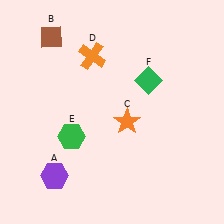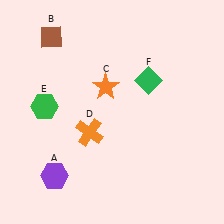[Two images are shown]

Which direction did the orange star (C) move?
The orange star (C) moved up.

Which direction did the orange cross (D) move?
The orange cross (D) moved down.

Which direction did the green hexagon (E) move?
The green hexagon (E) moved up.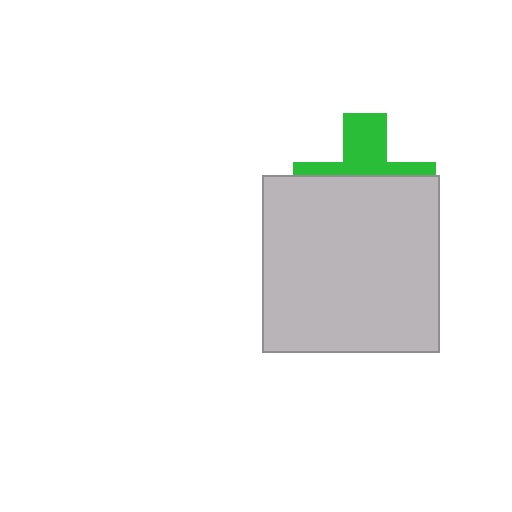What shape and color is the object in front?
The object in front is a light gray square.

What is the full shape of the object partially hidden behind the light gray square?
The partially hidden object is a green cross.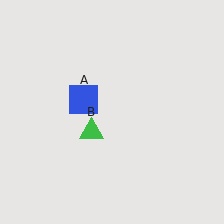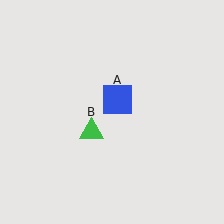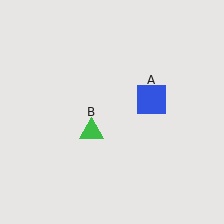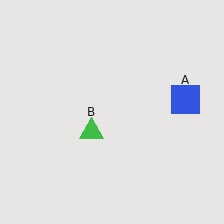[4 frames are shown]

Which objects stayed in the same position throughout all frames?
Green triangle (object B) remained stationary.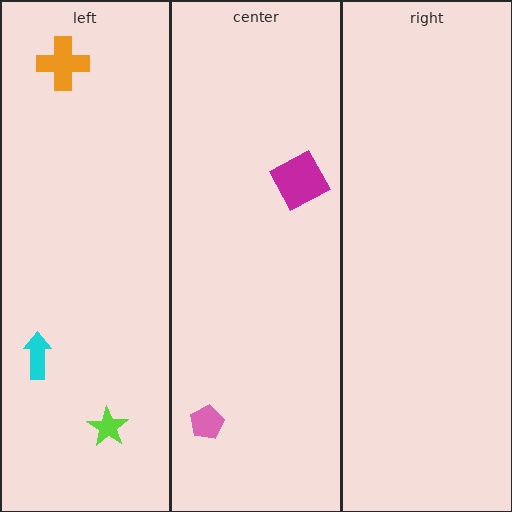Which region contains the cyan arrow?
The left region.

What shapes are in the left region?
The lime star, the orange cross, the cyan arrow.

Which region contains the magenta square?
The center region.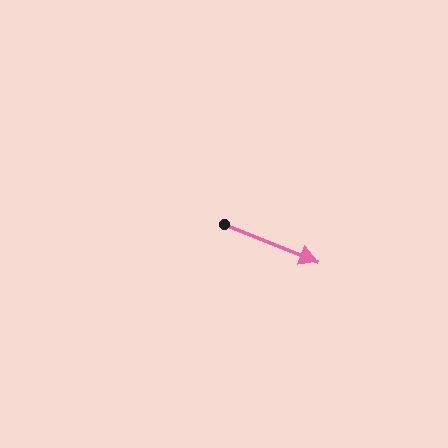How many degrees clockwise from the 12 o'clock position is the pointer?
Approximately 112 degrees.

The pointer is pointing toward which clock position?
Roughly 4 o'clock.